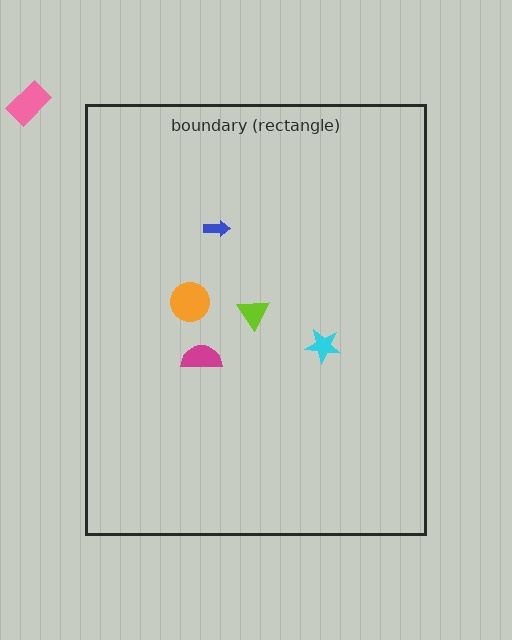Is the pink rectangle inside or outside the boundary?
Outside.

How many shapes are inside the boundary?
5 inside, 1 outside.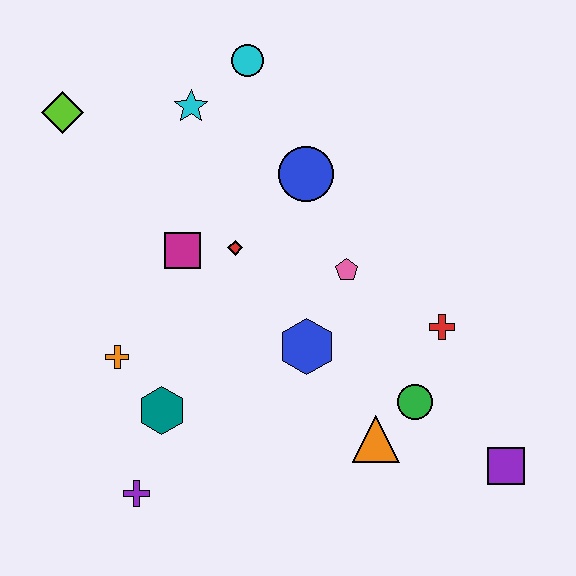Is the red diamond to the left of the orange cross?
No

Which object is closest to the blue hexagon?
The pink pentagon is closest to the blue hexagon.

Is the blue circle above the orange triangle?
Yes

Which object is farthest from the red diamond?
The purple square is farthest from the red diamond.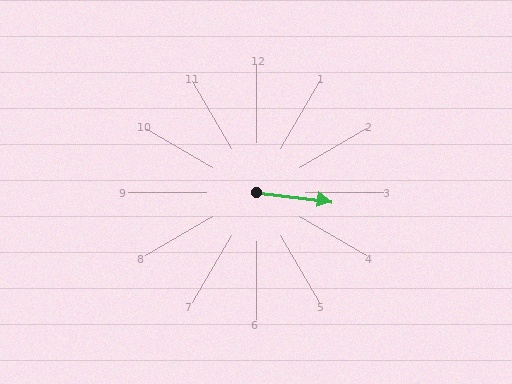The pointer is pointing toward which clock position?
Roughly 3 o'clock.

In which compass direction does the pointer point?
East.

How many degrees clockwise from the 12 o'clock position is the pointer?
Approximately 97 degrees.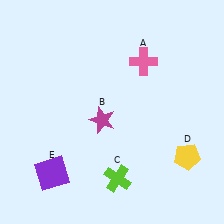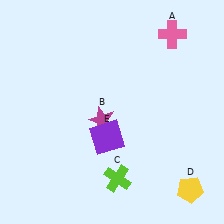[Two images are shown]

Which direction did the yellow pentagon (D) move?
The yellow pentagon (D) moved down.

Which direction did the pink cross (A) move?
The pink cross (A) moved right.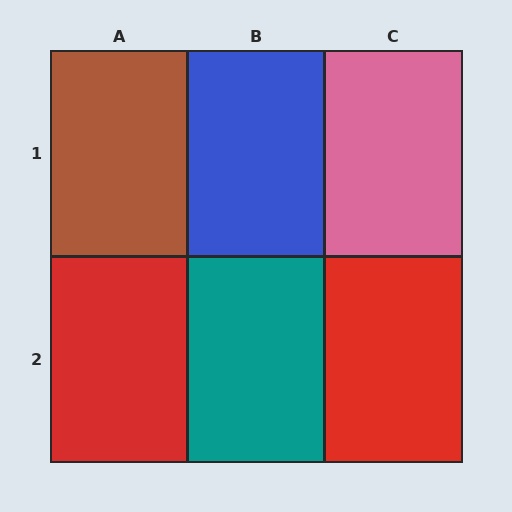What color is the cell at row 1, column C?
Pink.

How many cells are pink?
1 cell is pink.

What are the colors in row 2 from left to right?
Red, teal, red.